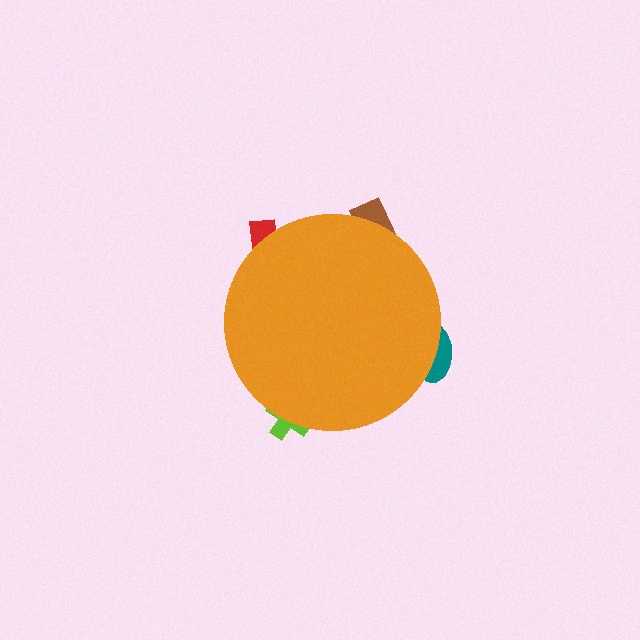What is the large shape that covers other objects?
An orange circle.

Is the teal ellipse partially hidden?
Yes, the teal ellipse is partially hidden behind the orange circle.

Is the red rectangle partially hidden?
Yes, the red rectangle is partially hidden behind the orange circle.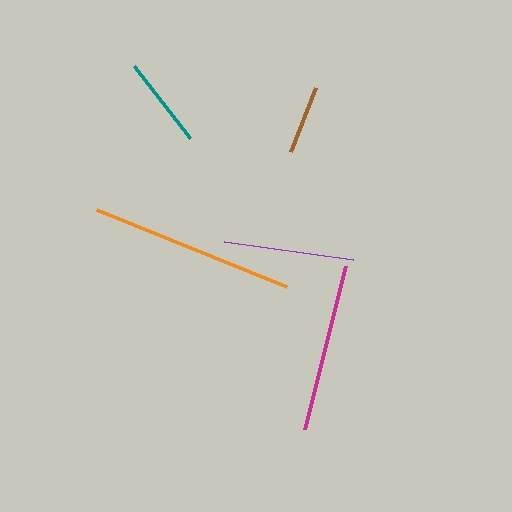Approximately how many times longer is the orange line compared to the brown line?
The orange line is approximately 3.0 times the length of the brown line.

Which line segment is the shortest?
The brown line is the shortest at approximately 69 pixels.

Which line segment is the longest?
The orange line is the longest at approximately 205 pixels.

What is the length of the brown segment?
The brown segment is approximately 69 pixels long.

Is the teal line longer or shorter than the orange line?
The orange line is longer than the teal line.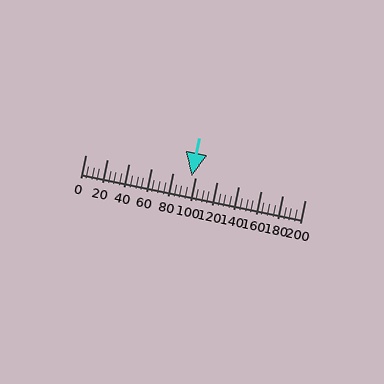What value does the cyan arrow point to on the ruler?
The cyan arrow points to approximately 97.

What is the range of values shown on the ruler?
The ruler shows values from 0 to 200.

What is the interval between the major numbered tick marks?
The major tick marks are spaced 20 units apart.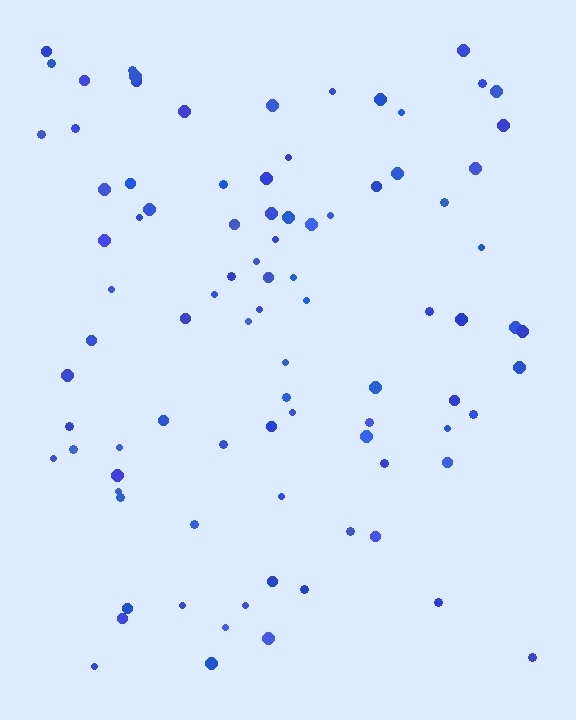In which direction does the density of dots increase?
From bottom to top, with the top side densest.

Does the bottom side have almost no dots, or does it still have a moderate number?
Still a moderate number, just noticeably fewer than the top.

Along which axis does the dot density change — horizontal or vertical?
Vertical.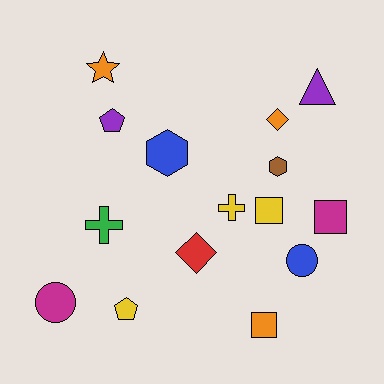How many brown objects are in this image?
There is 1 brown object.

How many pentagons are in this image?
There are 2 pentagons.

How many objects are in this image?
There are 15 objects.